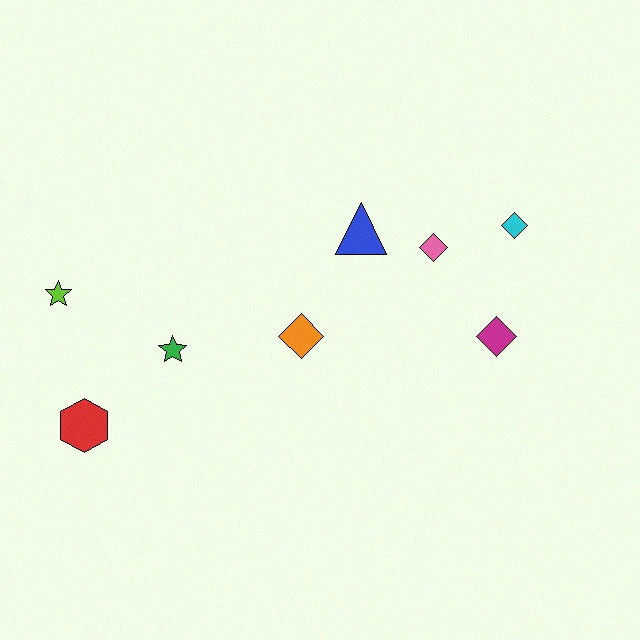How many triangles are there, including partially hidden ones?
There is 1 triangle.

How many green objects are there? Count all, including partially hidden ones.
There is 1 green object.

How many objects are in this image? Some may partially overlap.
There are 8 objects.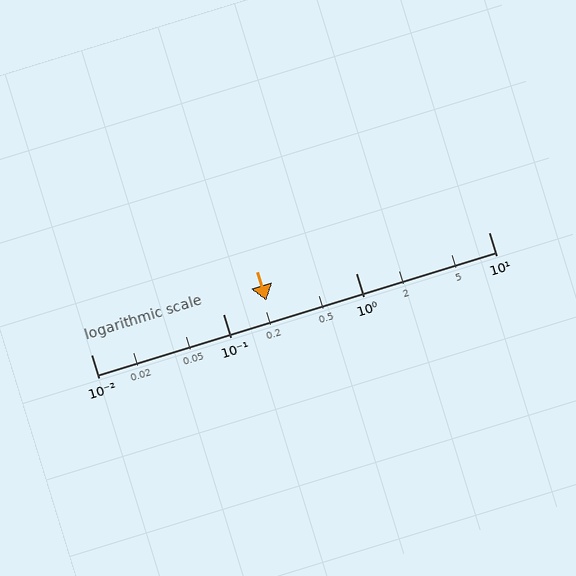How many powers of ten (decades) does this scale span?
The scale spans 3 decades, from 0.01 to 10.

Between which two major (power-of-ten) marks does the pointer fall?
The pointer is between 0.1 and 1.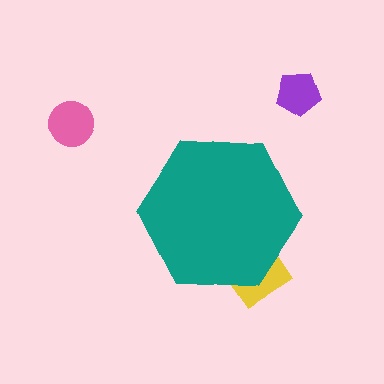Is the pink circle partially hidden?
No, the pink circle is fully visible.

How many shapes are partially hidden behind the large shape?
1 shape is partially hidden.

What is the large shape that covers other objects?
A teal hexagon.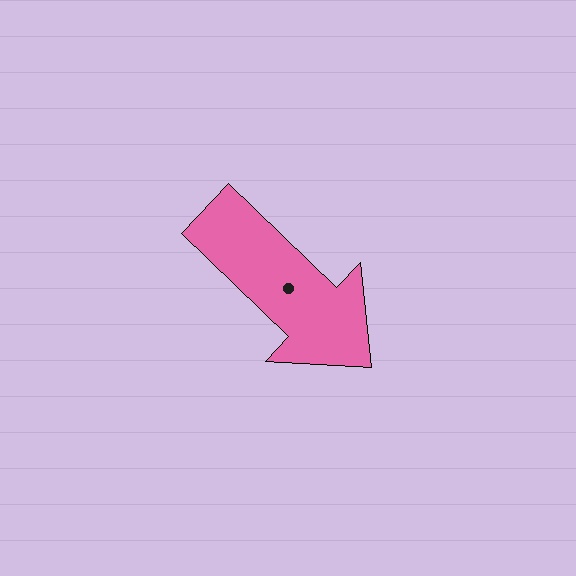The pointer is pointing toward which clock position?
Roughly 4 o'clock.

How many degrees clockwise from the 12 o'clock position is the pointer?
Approximately 134 degrees.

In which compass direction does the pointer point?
Southeast.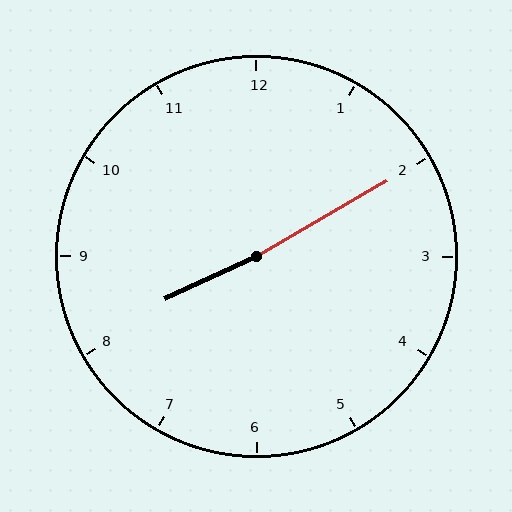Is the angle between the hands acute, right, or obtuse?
It is obtuse.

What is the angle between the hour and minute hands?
Approximately 175 degrees.